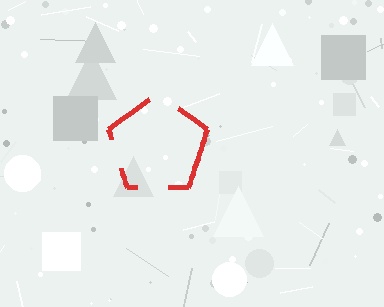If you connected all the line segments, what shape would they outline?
They would outline a pentagon.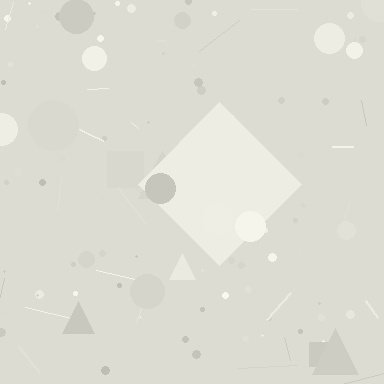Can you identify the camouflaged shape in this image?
The camouflaged shape is a diamond.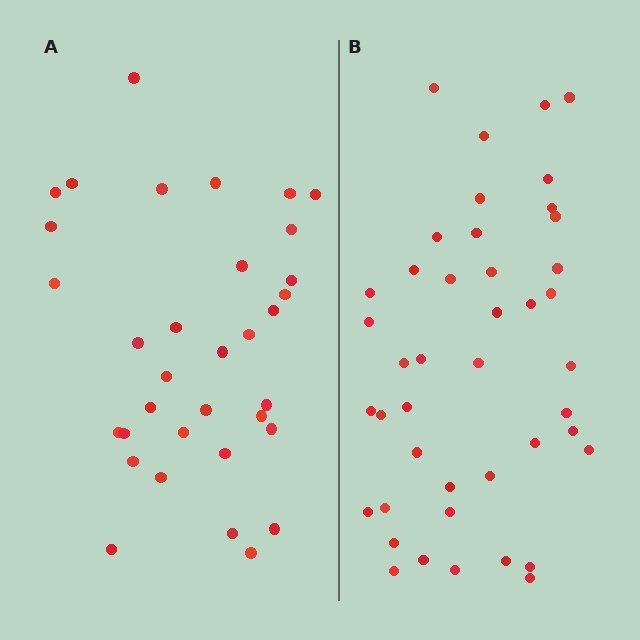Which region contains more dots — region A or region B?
Region B (the right region) has more dots.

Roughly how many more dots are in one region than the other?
Region B has roughly 8 or so more dots than region A.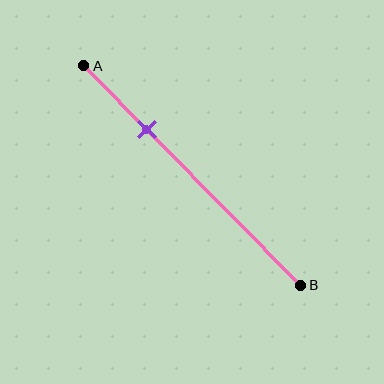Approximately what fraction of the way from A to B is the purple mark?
The purple mark is approximately 30% of the way from A to B.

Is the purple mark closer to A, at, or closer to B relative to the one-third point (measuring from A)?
The purple mark is closer to point A than the one-third point of segment AB.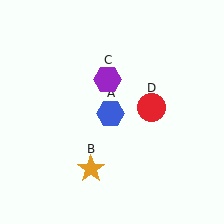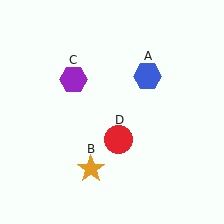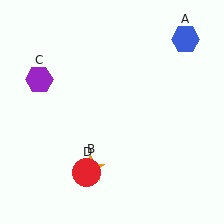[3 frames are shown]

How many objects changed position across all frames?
3 objects changed position: blue hexagon (object A), purple hexagon (object C), red circle (object D).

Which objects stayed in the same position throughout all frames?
Orange star (object B) remained stationary.